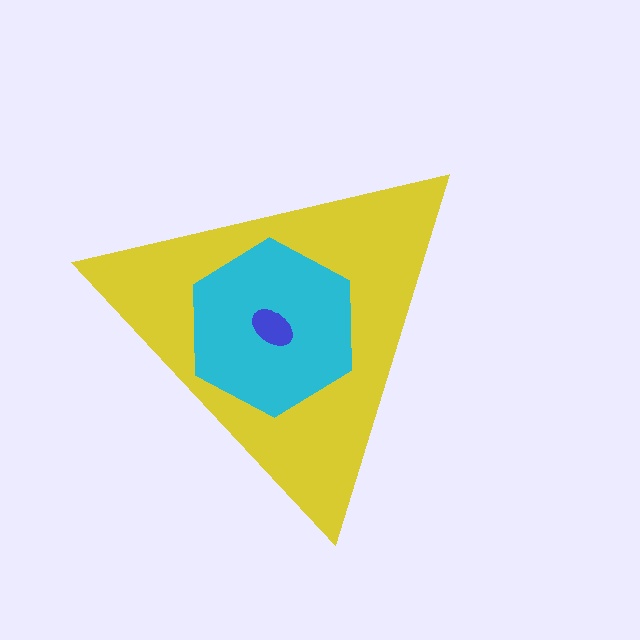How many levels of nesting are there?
3.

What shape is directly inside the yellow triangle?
The cyan hexagon.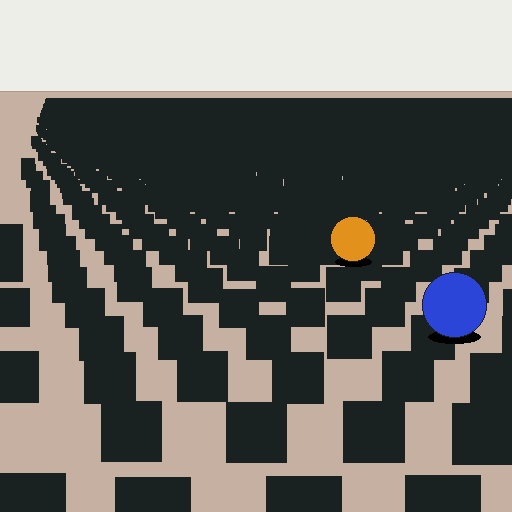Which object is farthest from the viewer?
The orange circle is farthest from the viewer. It appears smaller and the ground texture around it is denser.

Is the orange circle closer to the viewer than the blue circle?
No. The blue circle is closer — you can tell from the texture gradient: the ground texture is coarser near it.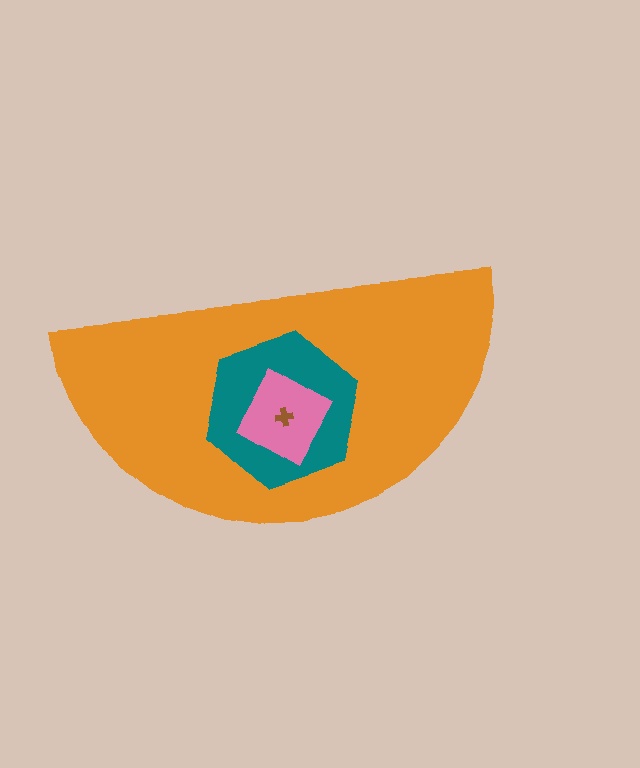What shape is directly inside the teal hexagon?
The pink square.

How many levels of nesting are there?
4.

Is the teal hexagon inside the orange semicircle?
Yes.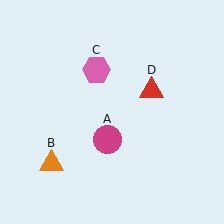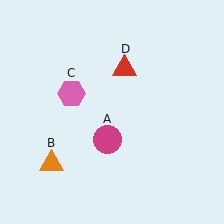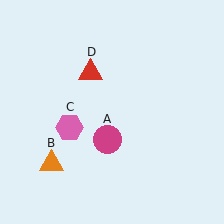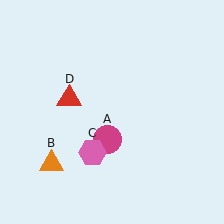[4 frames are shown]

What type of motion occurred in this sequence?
The pink hexagon (object C), red triangle (object D) rotated counterclockwise around the center of the scene.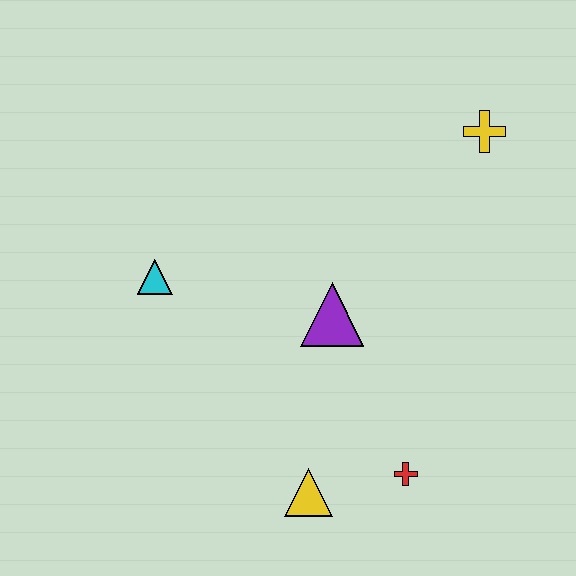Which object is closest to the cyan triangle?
The purple triangle is closest to the cyan triangle.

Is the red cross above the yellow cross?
No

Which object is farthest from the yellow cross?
The yellow triangle is farthest from the yellow cross.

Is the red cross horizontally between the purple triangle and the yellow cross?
Yes